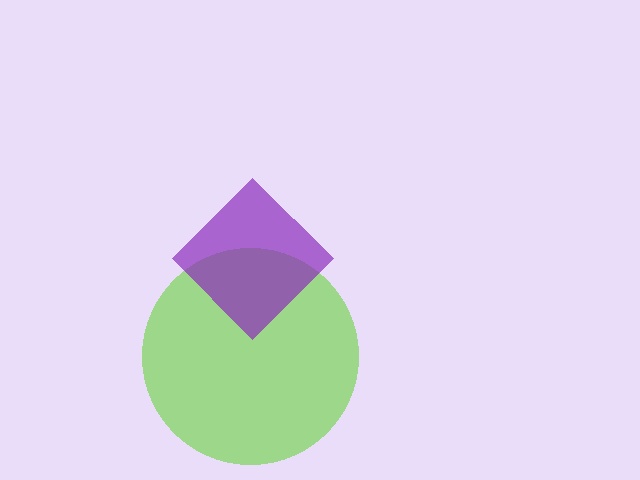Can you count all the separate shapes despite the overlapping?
Yes, there are 2 separate shapes.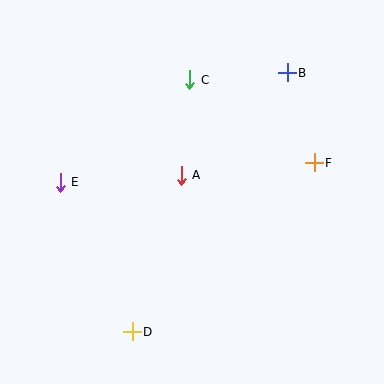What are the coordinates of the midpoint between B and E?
The midpoint between B and E is at (174, 128).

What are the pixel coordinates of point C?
Point C is at (190, 80).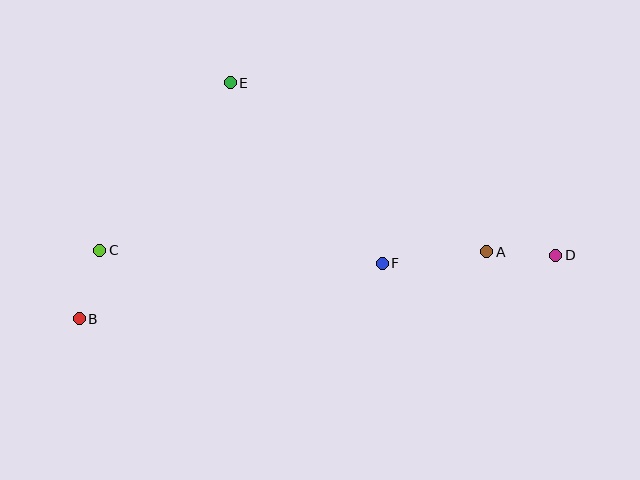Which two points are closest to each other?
Points A and D are closest to each other.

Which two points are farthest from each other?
Points B and D are farthest from each other.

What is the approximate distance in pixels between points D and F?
The distance between D and F is approximately 174 pixels.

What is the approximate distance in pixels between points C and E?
The distance between C and E is approximately 212 pixels.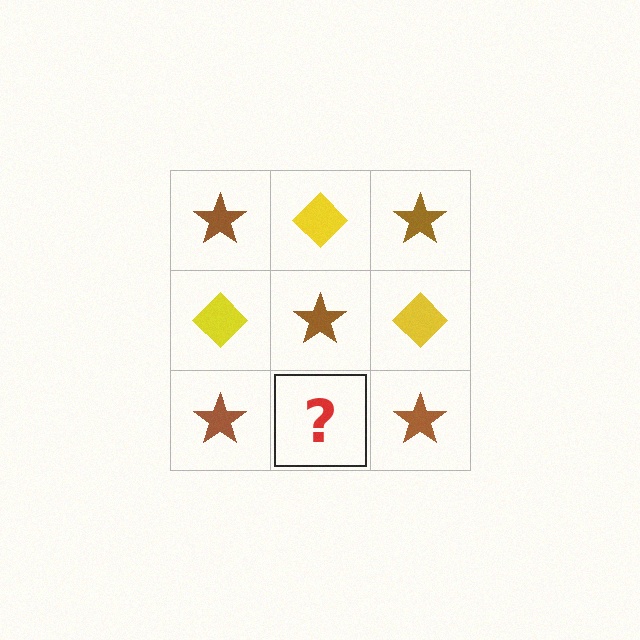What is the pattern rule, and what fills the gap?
The rule is that it alternates brown star and yellow diamond in a checkerboard pattern. The gap should be filled with a yellow diamond.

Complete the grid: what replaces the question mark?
The question mark should be replaced with a yellow diamond.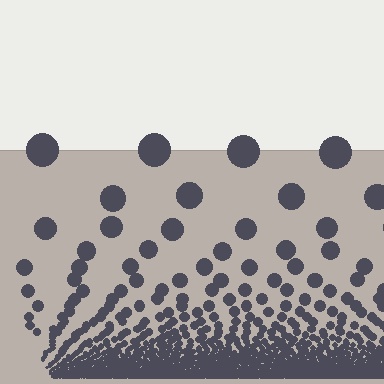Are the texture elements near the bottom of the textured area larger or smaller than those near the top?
Smaller. The gradient is inverted — elements near the bottom are smaller and denser.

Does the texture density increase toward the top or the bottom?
Density increases toward the bottom.